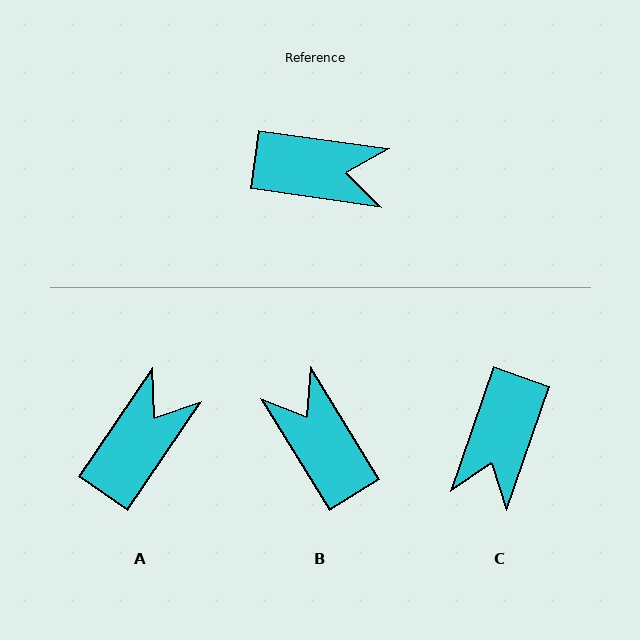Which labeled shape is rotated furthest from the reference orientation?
B, about 130 degrees away.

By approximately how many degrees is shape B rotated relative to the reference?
Approximately 130 degrees counter-clockwise.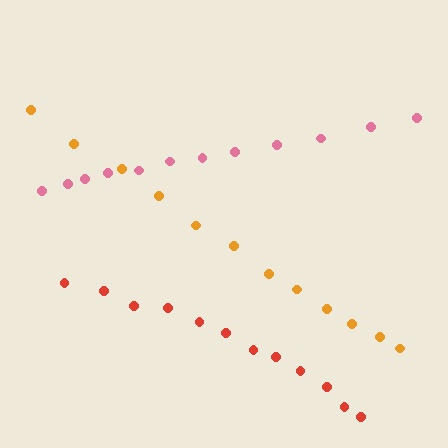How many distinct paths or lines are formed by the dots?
There are 3 distinct paths.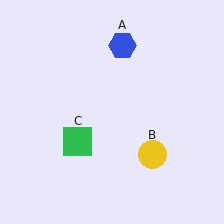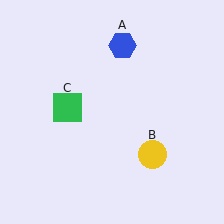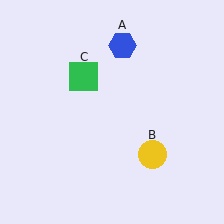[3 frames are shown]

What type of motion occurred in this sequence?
The green square (object C) rotated clockwise around the center of the scene.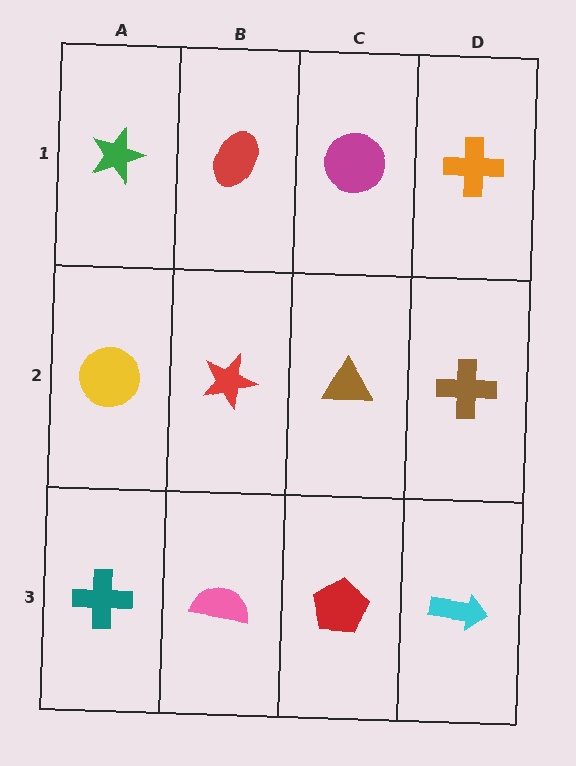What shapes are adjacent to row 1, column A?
A yellow circle (row 2, column A), a red ellipse (row 1, column B).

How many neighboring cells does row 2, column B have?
4.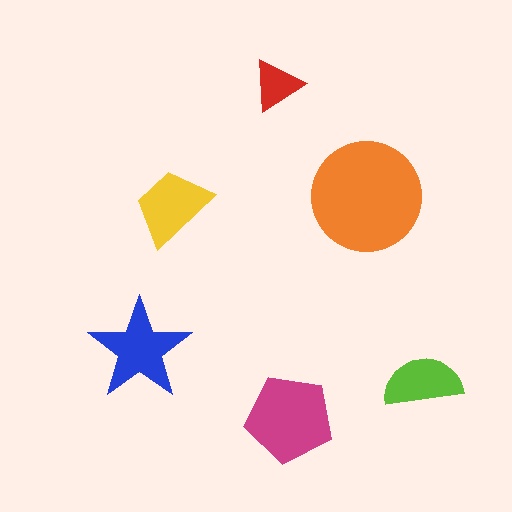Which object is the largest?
The orange circle.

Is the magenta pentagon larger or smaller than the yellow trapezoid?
Larger.